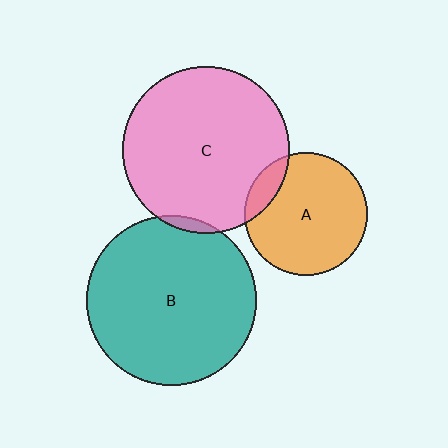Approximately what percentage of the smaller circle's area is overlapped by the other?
Approximately 5%.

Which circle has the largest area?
Circle B (teal).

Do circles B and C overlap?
Yes.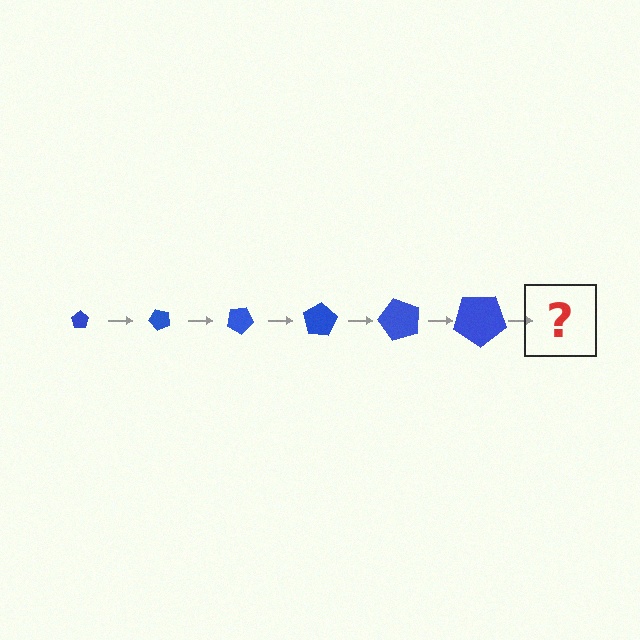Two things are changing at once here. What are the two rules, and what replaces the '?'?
The two rules are that the pentagon grows larger each step and it rotates 50 degrees each step. The '?' should be a pentagon, larger than the previous one and rotated 300 degrees from the start.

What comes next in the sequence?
The next element should be a pentagon, larger than the previous one and rotated 300 degrees from the start.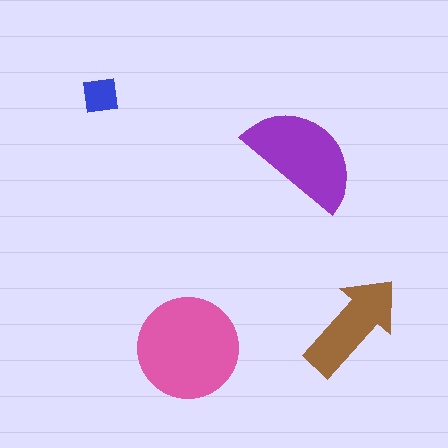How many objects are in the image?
There are 4 objects in the image.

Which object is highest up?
The blue square is topmost.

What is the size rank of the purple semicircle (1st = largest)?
2nd.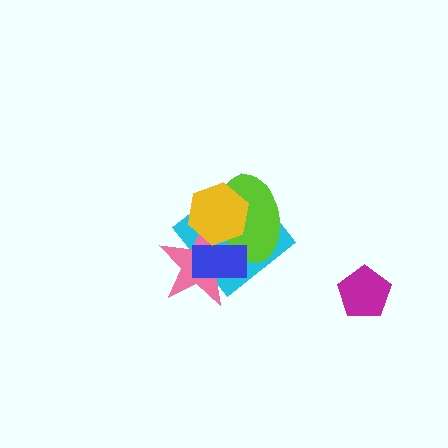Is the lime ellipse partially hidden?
Yes, it is partially covered by another shape.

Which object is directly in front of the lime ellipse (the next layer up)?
The pink star is directly in front of the lime ellipse.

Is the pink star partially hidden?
Yes, it is partially covered by another shape.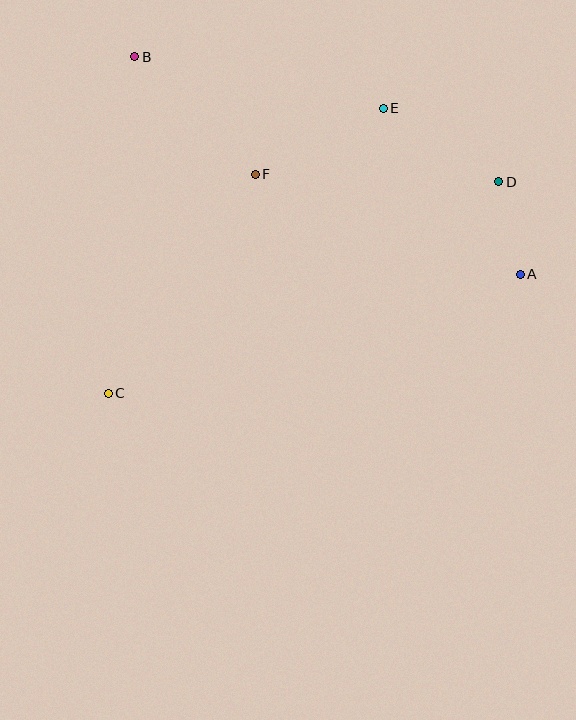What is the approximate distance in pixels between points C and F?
The distance between C and F is approximately 264 pixels.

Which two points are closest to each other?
Points A and D are closest to each other.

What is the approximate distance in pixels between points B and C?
The distance between B and C is approximately 338 pixels.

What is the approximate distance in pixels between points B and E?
The distance between B and E is approximately 254 pixels.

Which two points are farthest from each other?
Points C and D are farthest from each other.